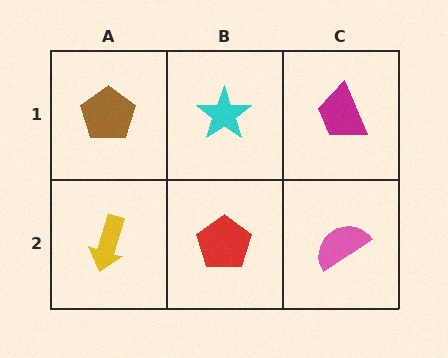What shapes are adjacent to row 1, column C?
A pink semicircle (row 2, column C), a cyan star (row 1, column B).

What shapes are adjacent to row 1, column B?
A red pentagon (row 2, column B), a brown pentagon (row 1, column A), a magenta trapezoid (row 1, column C).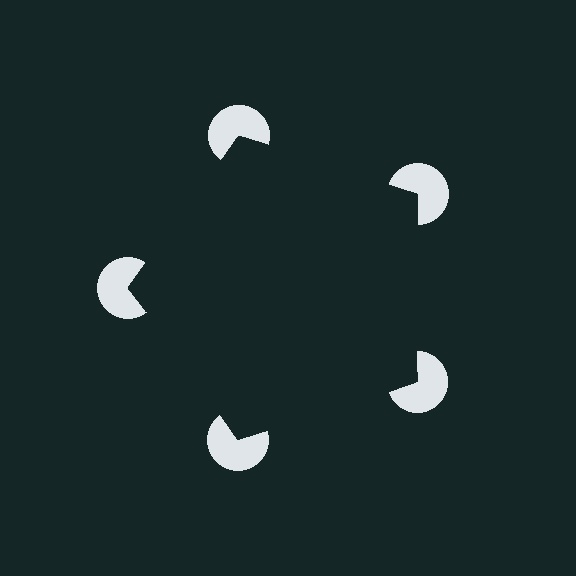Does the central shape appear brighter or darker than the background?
It typically appears slightly darker than the background, even though no actual brightness change is drawn.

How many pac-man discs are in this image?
There are 5 — one at each vertex of the illusory pentagon.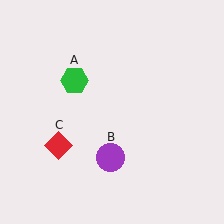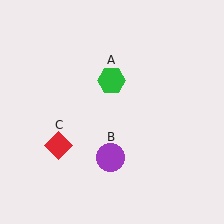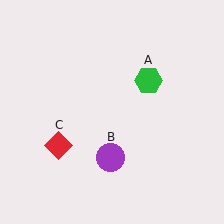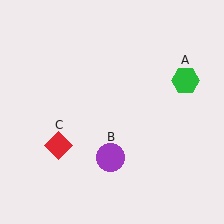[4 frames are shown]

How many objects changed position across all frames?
1 object changed position: green hexagon (object A).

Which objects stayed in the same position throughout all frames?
Purple circle (object B) and red diamond (object C) remained stationary.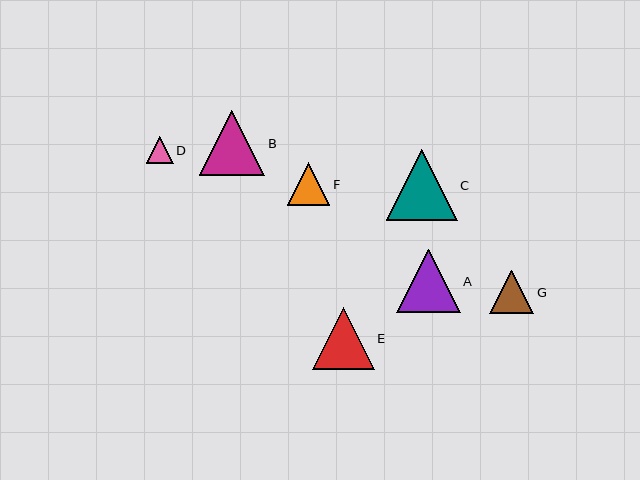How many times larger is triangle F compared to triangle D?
Triangle F is approximately 1.6 times the size of triangle D.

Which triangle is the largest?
Triangle C is the largest with a size of approximately 71 pixels.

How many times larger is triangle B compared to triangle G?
Triangle B is approximately 1.5 times the size of triangle G.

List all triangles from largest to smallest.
From largest to smallest: C, B, A, E, G, F, D.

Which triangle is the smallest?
Triangle D is the smallest with a size of approximately 27 pixels.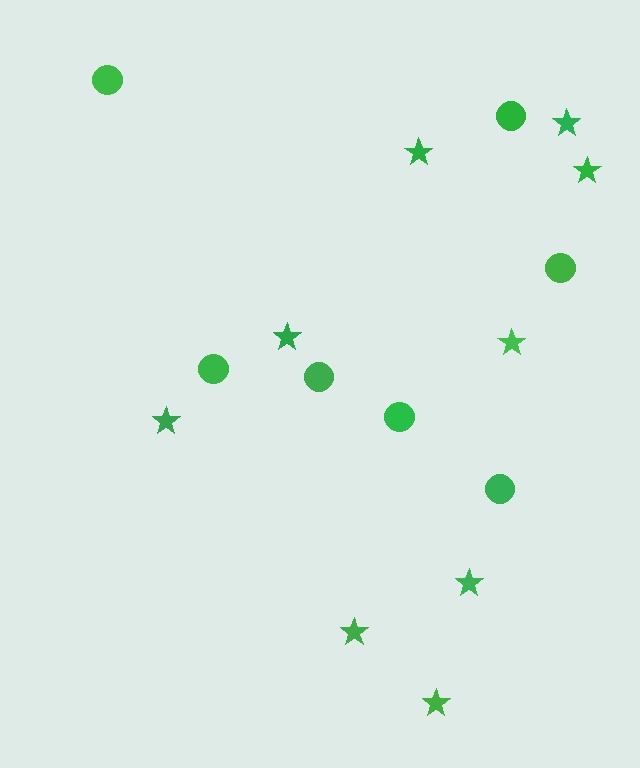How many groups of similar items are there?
There are 2 groups: one group of stars (9) and one group of circles (7).